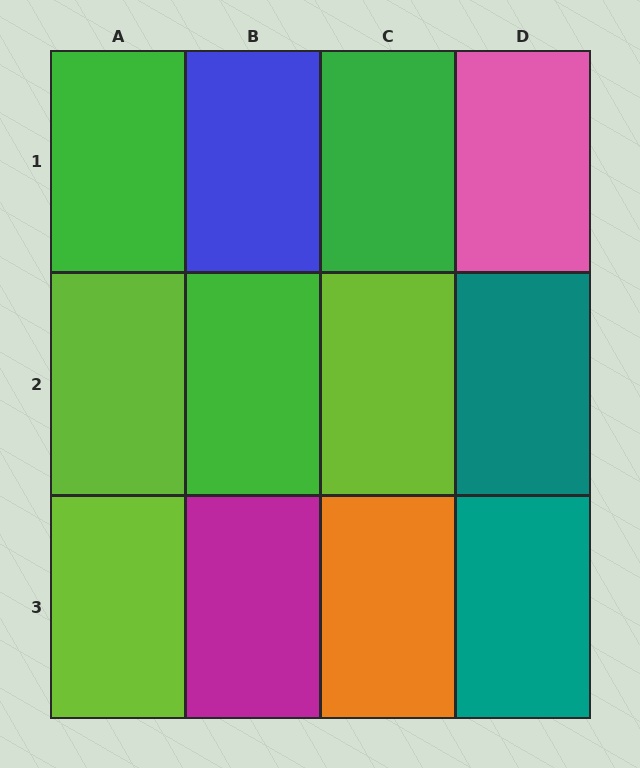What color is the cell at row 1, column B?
Blue.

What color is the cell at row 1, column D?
Pink.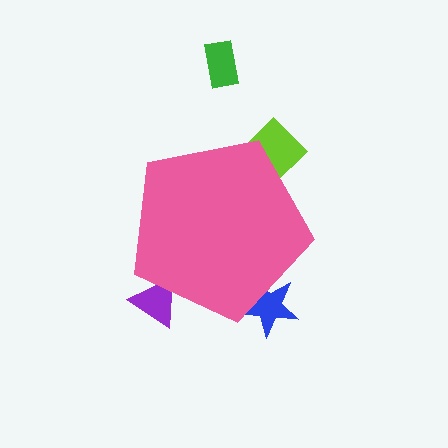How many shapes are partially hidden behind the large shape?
3 shapes are partially hidden.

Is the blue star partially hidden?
Yes, the blue star is partially hidden behind the pink pentagon.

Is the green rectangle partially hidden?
No, the green rectangle is fully visible.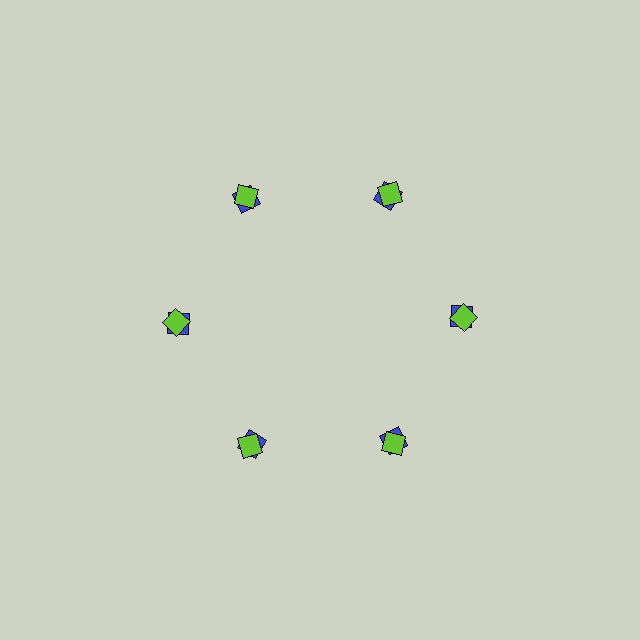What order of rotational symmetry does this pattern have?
This pattern has 6-fold rotational symmetry.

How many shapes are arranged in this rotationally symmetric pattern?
There are 12 shapes, arranged in 6 groups of 2.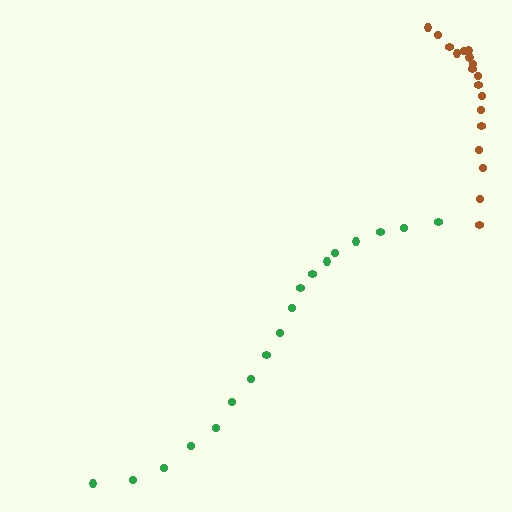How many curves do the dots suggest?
There are 2 distinct paths.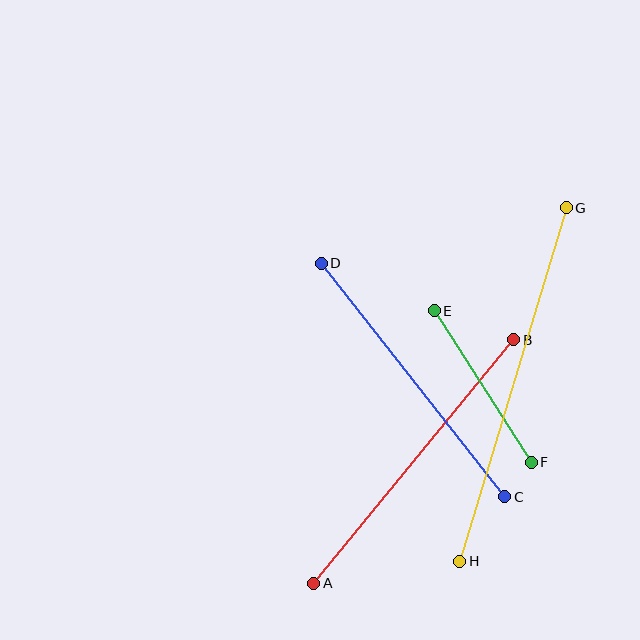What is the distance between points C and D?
The distance is approximately 297 pixels.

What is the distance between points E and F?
The distance is approximately 180 pixels.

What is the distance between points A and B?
The distance is approximately 315 pixels.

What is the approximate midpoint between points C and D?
The midpoint is at approximately (413, 380) pixels.